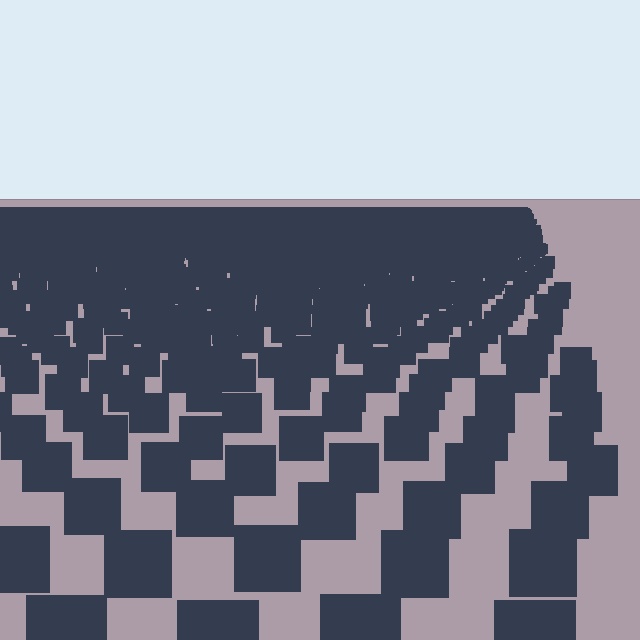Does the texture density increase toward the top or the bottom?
Density increases toward the top.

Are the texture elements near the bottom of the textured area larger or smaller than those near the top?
Larger. Near the bottom, elements are closer to the viewer and appear at a bigger on-screen size.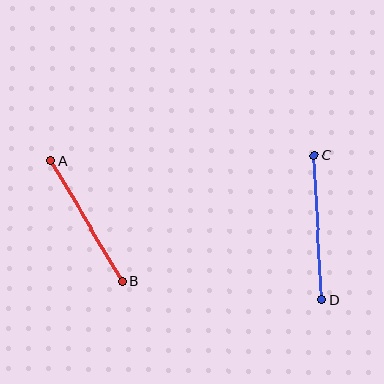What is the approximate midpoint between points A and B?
The midpoint is at approximately (87, 221) pixels.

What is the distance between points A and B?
The distance is approximately 140 pixels.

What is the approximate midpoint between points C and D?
The midpoint is at approximately (318, 227) pixels.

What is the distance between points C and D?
The distance is approximately 145 pixels.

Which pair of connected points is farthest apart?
Points C and D are farthest apart.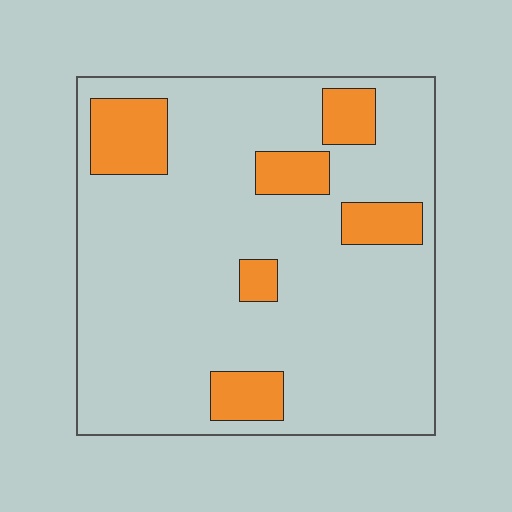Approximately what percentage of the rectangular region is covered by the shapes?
Approximately 15%.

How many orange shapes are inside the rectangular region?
6.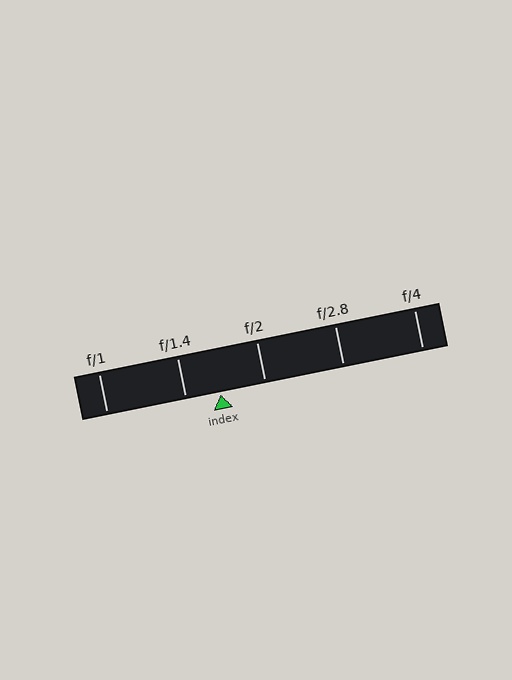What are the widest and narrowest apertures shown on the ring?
The widest aperture shown is f/1 and the narrowest is f/4.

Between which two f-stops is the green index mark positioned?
The index mark is between f/1.4 and f/2.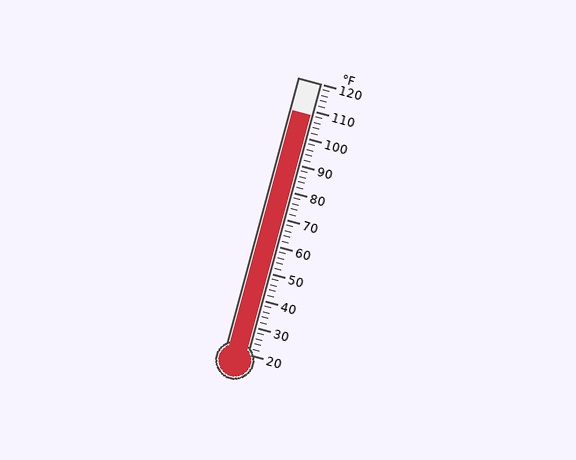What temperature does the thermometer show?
The thermometer shows approximately 108°F.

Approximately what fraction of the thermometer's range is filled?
The thermometer is filled to approximately 90% of its range.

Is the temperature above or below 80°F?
The temperature is above 80°F.